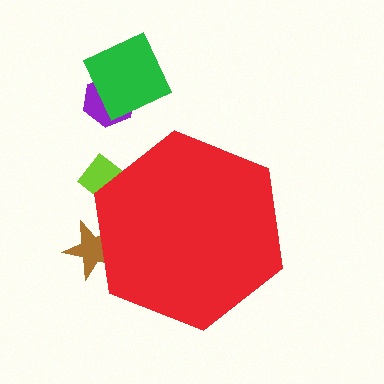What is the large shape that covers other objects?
A red hexagon.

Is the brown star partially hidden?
Yes, the brown star is partially hidden behind the red hexagon.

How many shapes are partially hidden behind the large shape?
2 shapes are partially hidden.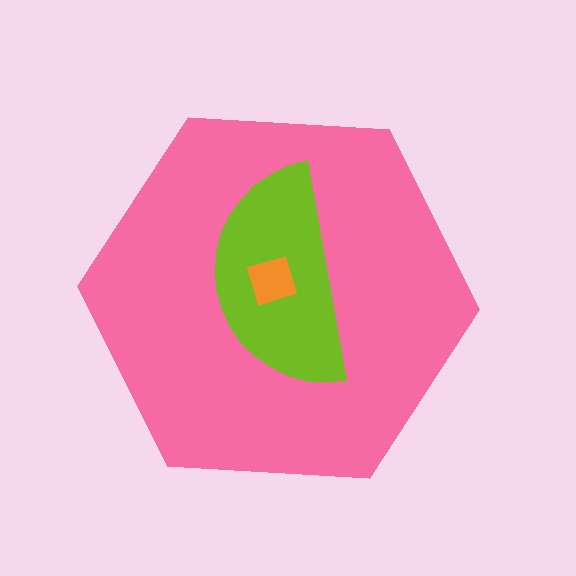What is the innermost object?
The orange diamond.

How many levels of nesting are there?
3.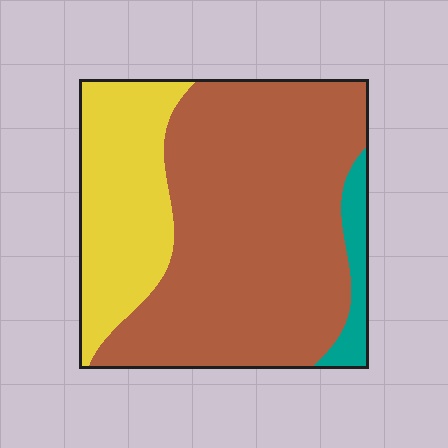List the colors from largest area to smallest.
From largest to smallest: brown, yellow, teal.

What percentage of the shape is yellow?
Yellow takes up about one quarter (1/4) of the shape.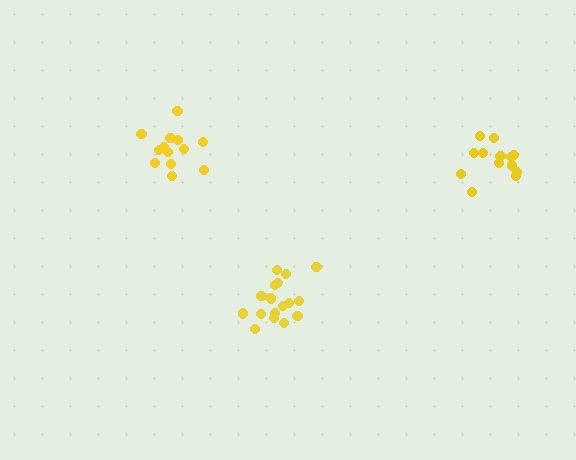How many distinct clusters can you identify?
There are 3 distinct clusters.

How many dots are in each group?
Group 1: 19 dots, Group 2: 13 dots, Group 3: 13 dots (45 total).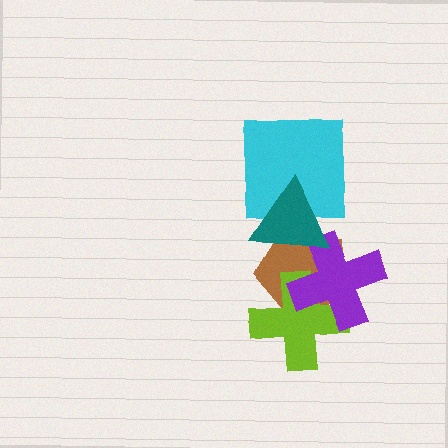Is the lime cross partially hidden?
Yes, it is partially covered by another shape.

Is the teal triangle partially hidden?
No, no other shape covers it.